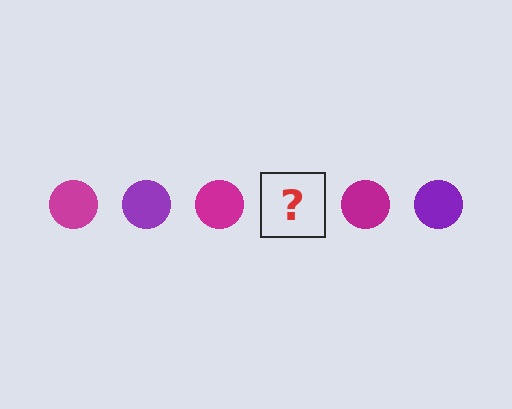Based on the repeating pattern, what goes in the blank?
The blank should be a purple circle.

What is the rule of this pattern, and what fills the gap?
The rule is that the pattern cycles through magenta, purple circles. The gap should be filled with a purple circle.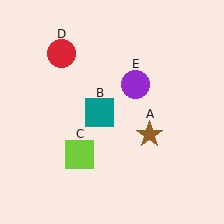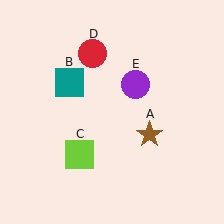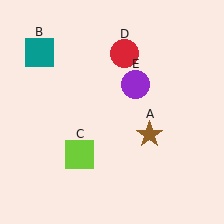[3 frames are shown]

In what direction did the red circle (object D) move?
The red circle (object D) moved right.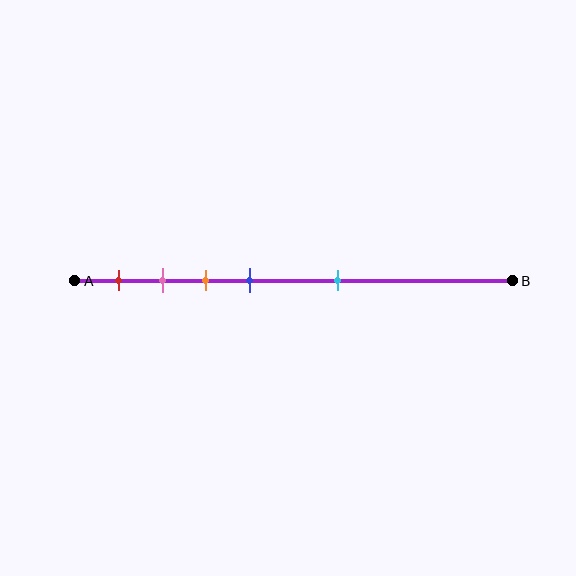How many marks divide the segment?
There are 5 marks dividing the segment.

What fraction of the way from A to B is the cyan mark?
The cyan mark is approximately 60% (0.6) of the way from A to B.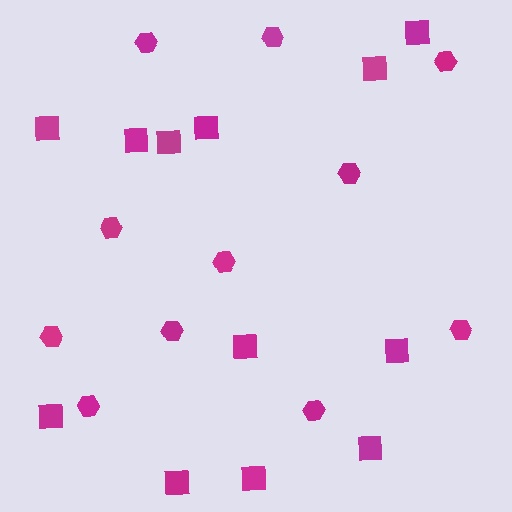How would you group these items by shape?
There are 2 groups: one group of squares (12) and one group of hexagons (11).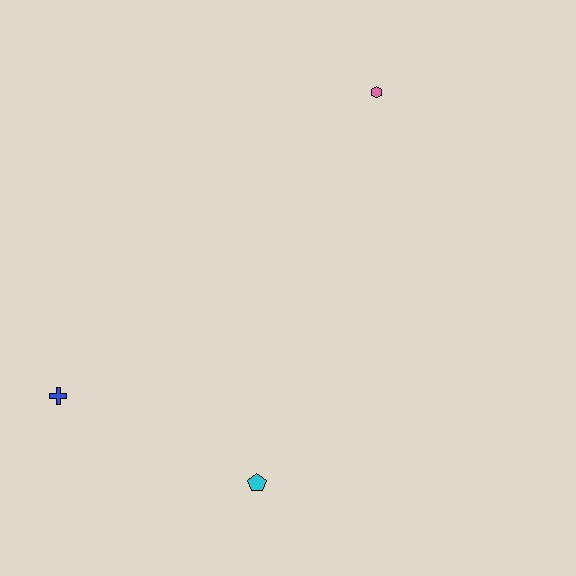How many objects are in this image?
There are 3 objects.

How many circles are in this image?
There are no circles.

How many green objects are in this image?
There are no green objects.